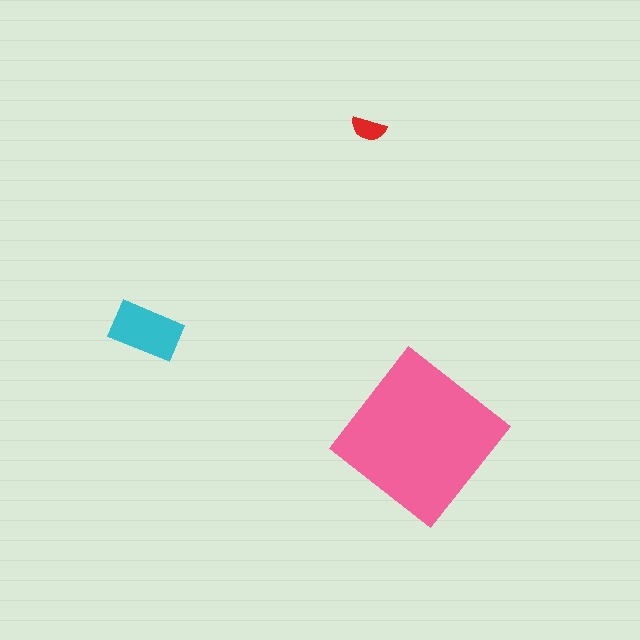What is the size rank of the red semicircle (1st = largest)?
3rd.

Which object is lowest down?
The pink diamond is bottommost.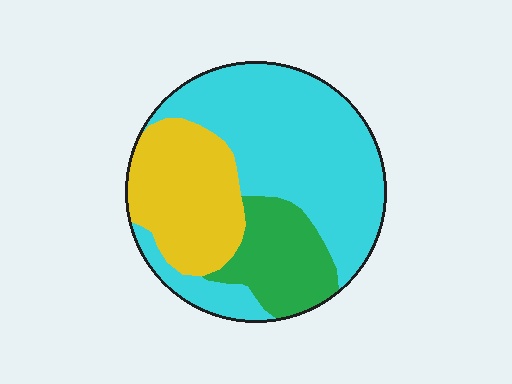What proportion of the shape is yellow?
Yellow takes up about one quarter (1/4) of the shape.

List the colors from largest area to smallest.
From largest to smallest: cyan, yellow, green.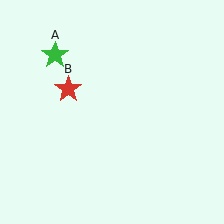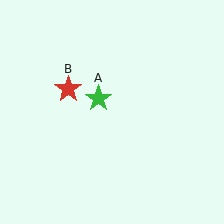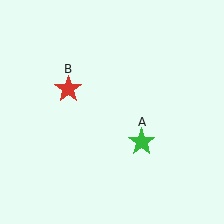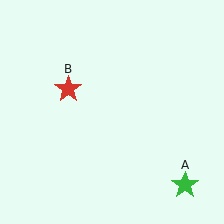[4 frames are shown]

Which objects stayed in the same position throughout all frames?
Red star (object B) remained stationary.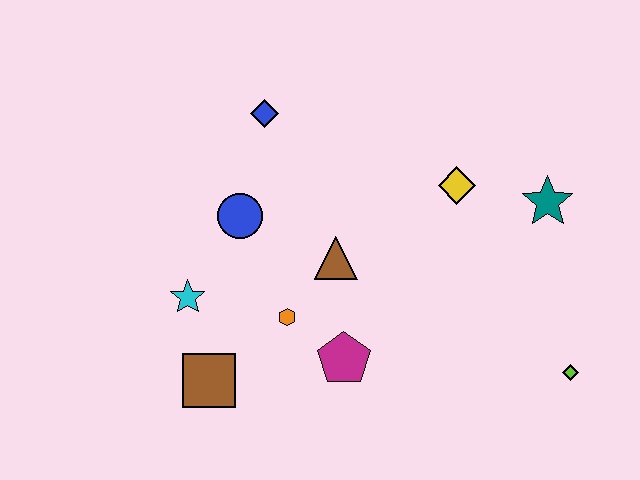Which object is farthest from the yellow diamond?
The brown square is farthest from the yellow diamond.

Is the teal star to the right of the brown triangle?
Yes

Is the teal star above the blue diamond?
No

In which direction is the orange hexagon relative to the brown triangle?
The orange hexagon is below the brown triangle.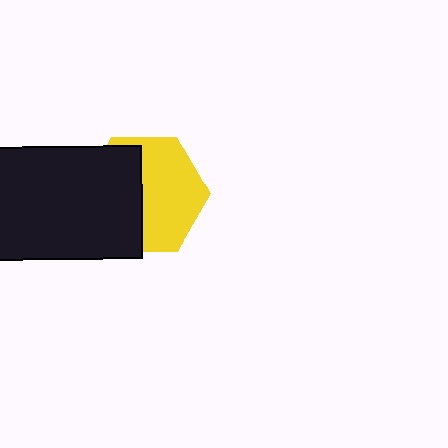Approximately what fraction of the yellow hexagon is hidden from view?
Roughly 46% of the yellow hexagon is hidden behind the black rectangle.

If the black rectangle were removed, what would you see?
You would see the complete yellow hexagon.